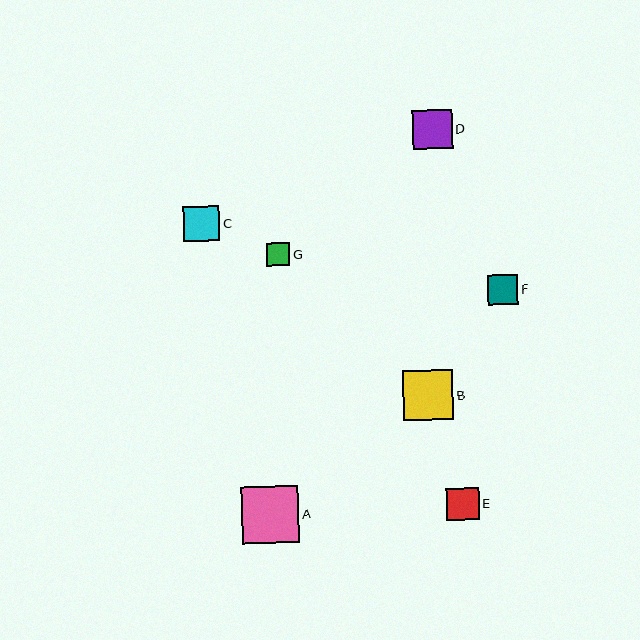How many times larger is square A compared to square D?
Square A is approximately 1.4 times the size of square D.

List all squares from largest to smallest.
From largest to smallest: A, B, D, C, E, F, G.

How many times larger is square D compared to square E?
Square D is approximately 1.2 times the size of square E.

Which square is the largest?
Square A is the largest with a size of approximately 57 pixels.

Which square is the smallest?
Square G is the smallest with a size of approximately 23 pixels.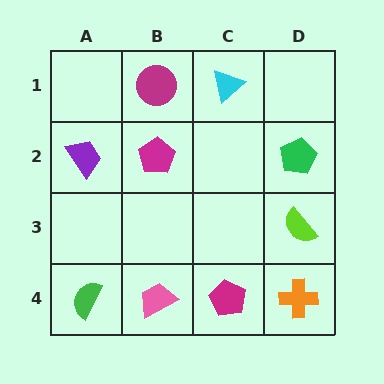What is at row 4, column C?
A magenta pentagon.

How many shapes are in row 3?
1 shape.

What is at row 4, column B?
A pink trapezoid.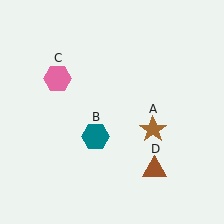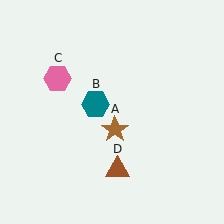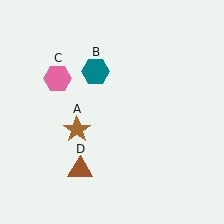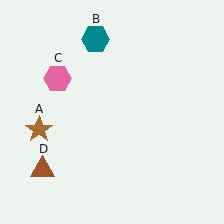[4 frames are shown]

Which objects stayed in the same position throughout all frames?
Pink hexagon (object C) remained stationary.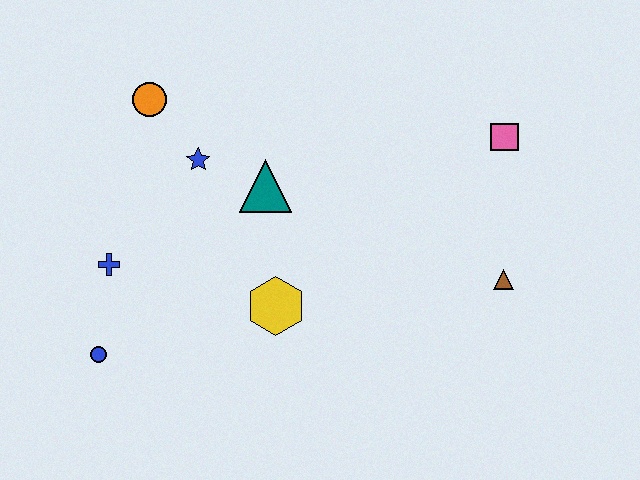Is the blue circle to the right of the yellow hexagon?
No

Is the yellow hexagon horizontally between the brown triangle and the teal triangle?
Yes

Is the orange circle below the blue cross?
No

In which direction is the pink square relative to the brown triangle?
The pink square is above the brown triangle.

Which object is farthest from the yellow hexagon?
The pink square is farthest from the yellow hexagon.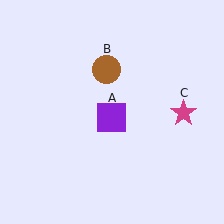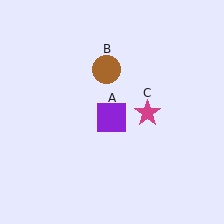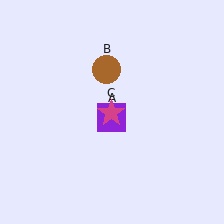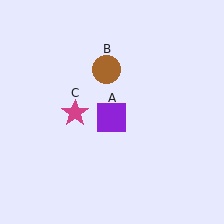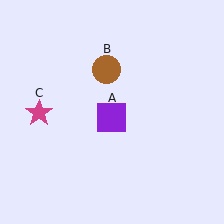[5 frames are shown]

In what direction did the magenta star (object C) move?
The magenta star (object C) moved left.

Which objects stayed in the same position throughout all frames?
Purple square (object A) and brown circle (object B) remained stationary.